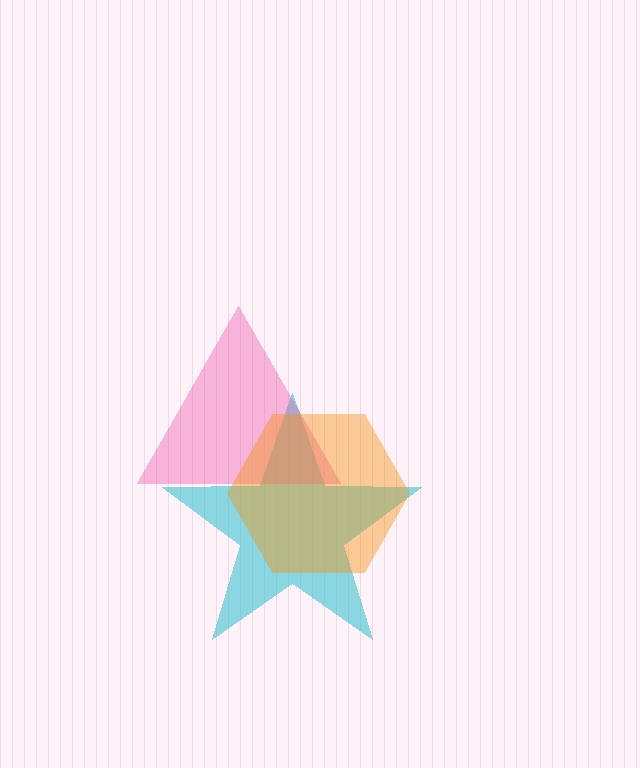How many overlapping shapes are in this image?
There are 3 overlapping shapes in the image.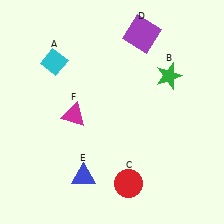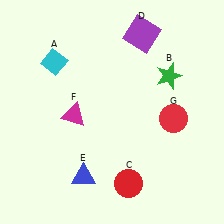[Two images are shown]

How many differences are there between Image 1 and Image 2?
There is 1 difference between the two images.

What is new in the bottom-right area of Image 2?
A red circle (G) was added in the bottom-right area of Image 2.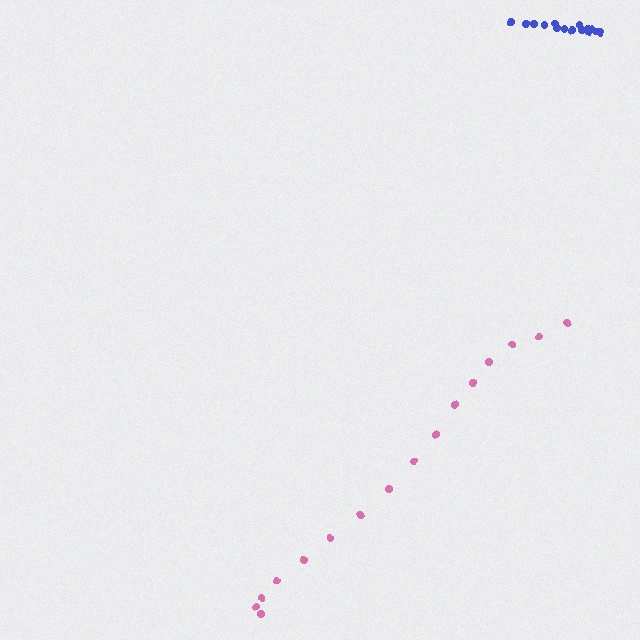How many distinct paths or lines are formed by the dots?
There are 2 distinct paths.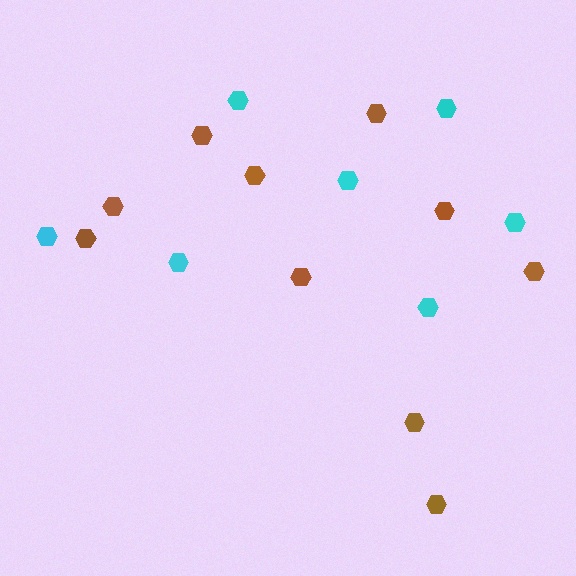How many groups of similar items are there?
There are 2 groups: one group of brown hexagons (10) and one group of cyan hexagons (7).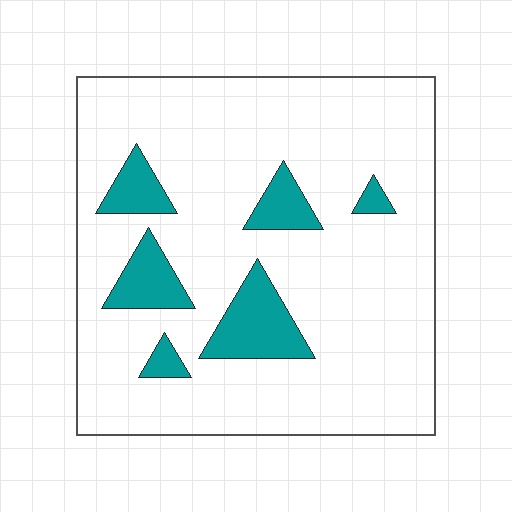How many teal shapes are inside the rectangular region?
6.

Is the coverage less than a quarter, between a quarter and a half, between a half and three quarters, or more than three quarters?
Less than a quarter.